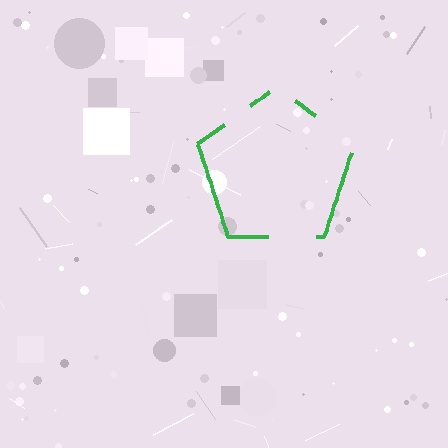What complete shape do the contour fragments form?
The contour fragments form a pentagon.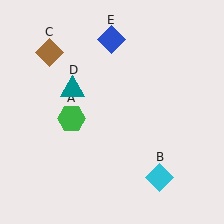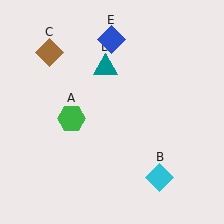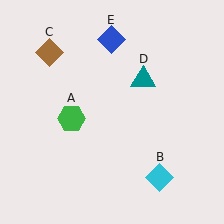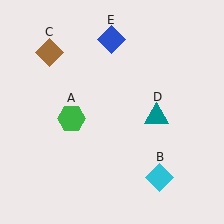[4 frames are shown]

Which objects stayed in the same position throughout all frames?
Green hexagon (object A) and cyan diamond (object B) and brown diamond (object C) and blue diamond (object E) remained stationary.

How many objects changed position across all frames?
1 object changed position: teal triangle (object D).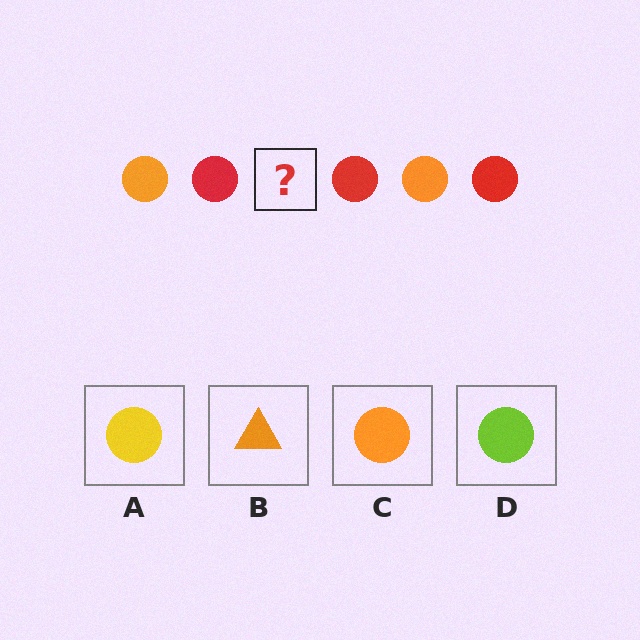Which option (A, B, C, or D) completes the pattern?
C.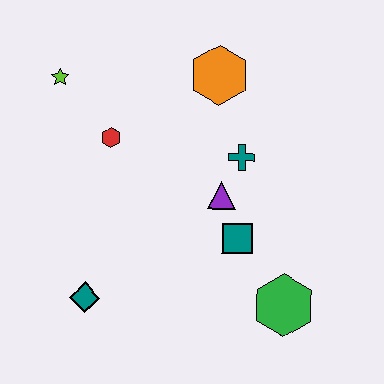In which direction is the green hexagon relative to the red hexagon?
The green hexagon is to the right of the red hexagon.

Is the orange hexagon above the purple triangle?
Yes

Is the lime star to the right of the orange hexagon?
No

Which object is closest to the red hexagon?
The lime star is closest to the red hexagon.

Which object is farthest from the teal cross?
The teal diamond is farthest from the teal cross.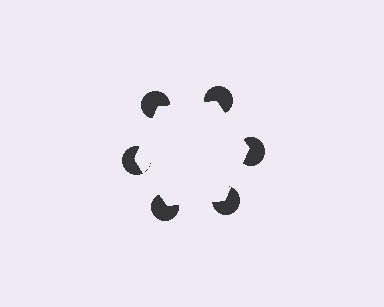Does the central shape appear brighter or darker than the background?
It typically appears slightly brighter than the background, even though no actual brightness change is drawn.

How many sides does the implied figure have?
6 sides.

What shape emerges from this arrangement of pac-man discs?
An illusory hexagon — its edges are inferred from the aligned wedge cuts in the pac-man discs, not physically drawn.